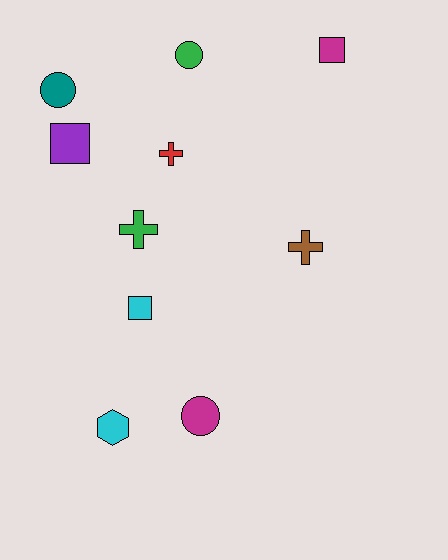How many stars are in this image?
There are no stars.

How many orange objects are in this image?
There are no orange objects.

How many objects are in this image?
There are 10 objects.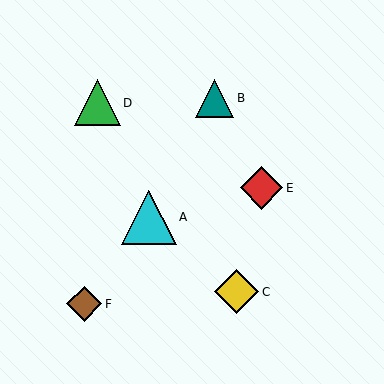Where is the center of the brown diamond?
The center of the brown diamond is at (84, 304).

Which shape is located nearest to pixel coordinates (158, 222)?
The cyan triangle (labeled A) at (149, 217) is nearest to that location.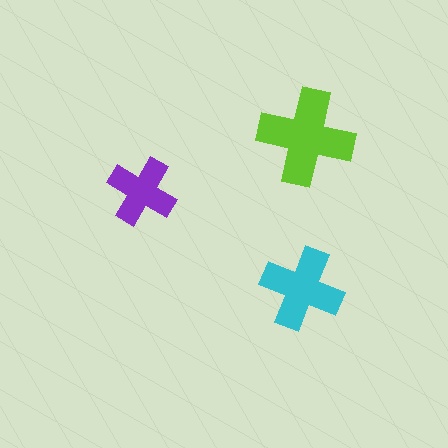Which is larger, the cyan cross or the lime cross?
The lime one.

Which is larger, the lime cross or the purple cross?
The lime one.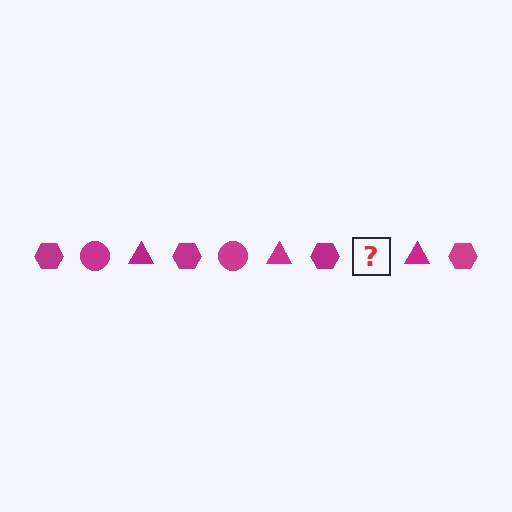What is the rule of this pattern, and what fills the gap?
The rule is that the pattern cycles through hexagon, circle, triangle shapes in magenta. The gap should be filled with a magenta circle.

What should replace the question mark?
The question mark should be replaced with a magenta circle.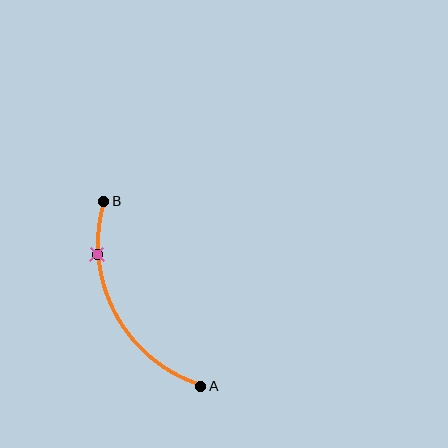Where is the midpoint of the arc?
The arc midpoint is the point on the curve farthest from the straight line joining A and B. It sits to the left of that line.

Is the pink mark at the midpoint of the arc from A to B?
No. The pink mark lies on the arc but is closer to endpoint B. The arc midpoint would be at the point on the curve equidistant along the arc from both A and B.